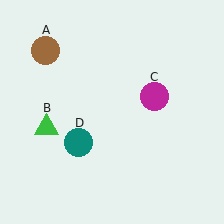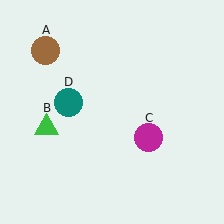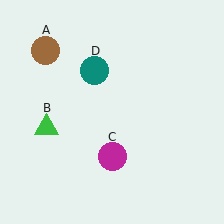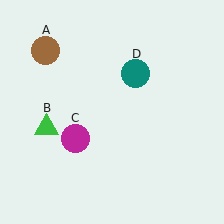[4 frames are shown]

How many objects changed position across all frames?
2 objects changed position: magenta circle (object C), teal circle (object D).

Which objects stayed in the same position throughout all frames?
Brown circle (object A) and green triangle (object B) remained stationary.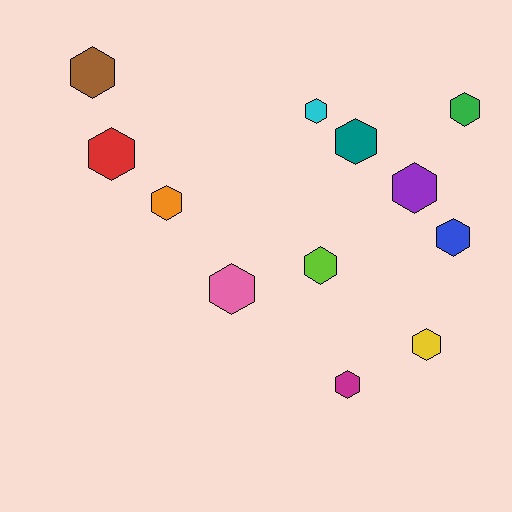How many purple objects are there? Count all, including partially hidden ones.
There is 1 purple object.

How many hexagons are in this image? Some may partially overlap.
There are 12 hexagons.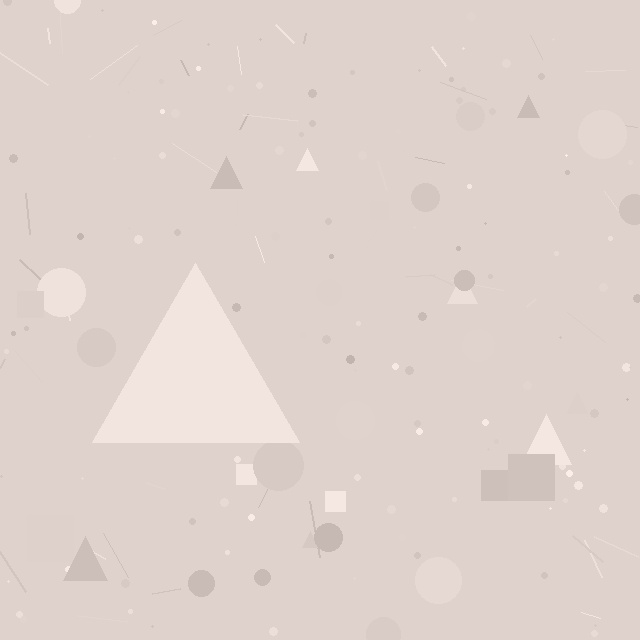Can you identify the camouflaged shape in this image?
The camouflaged shape is a triangle.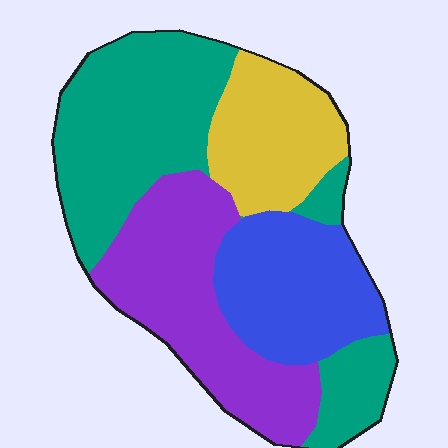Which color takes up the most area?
Teal, at roughly 35%.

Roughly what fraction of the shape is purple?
Purple covers about 25% of the shape.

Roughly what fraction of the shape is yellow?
Yellow covers roughly 15% of the shape.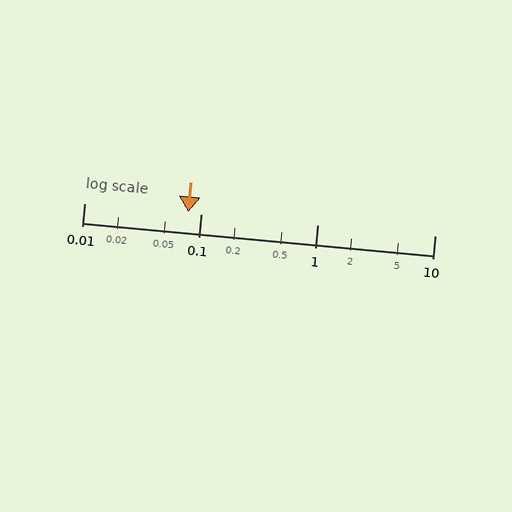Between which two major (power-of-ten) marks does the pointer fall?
The pointer is between 0.01 and 0.1.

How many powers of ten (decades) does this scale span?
The scale spans 3 decades, from 0.01 to 10.